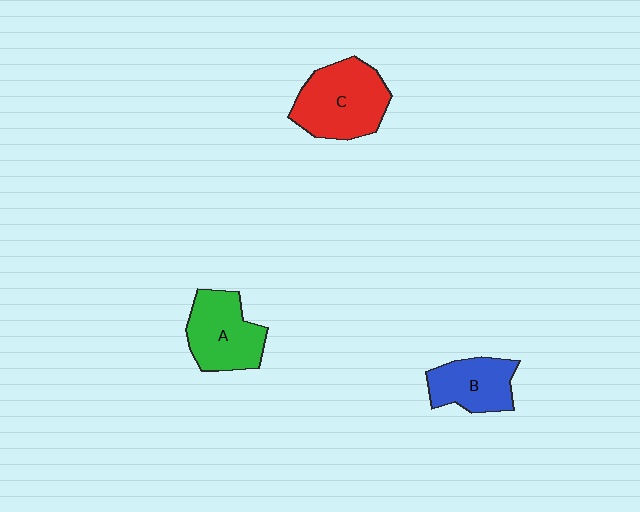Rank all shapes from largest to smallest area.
From largest to smallest: C (red), A (green), B (blue).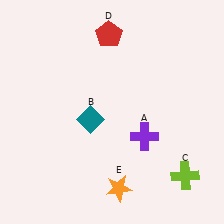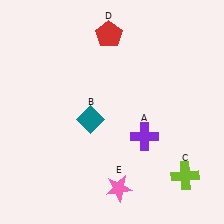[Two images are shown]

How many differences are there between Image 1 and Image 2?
There is 1 difference between the two images.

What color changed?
The star (E) changed from orange in Image 1 to pink in Image 2.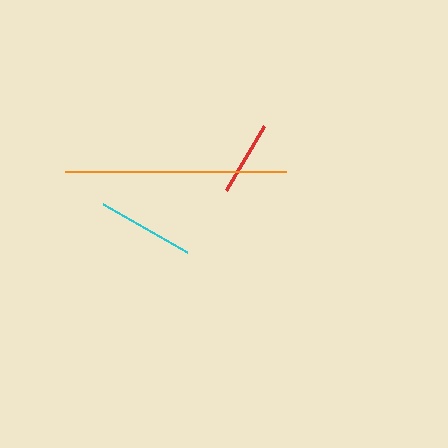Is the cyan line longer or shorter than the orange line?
The orange line is longer than the cyan line.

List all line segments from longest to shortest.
From longest to shortest: orange, cyan, red.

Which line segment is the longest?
The orange line is the longest at approximately 220 pixels.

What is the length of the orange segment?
The orange segment is approximately 220 pixels long.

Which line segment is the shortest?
The red line is the shortest at approximately 75 pixels.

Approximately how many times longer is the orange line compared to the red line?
The orange line is approximately 2.9 times the length of the red line.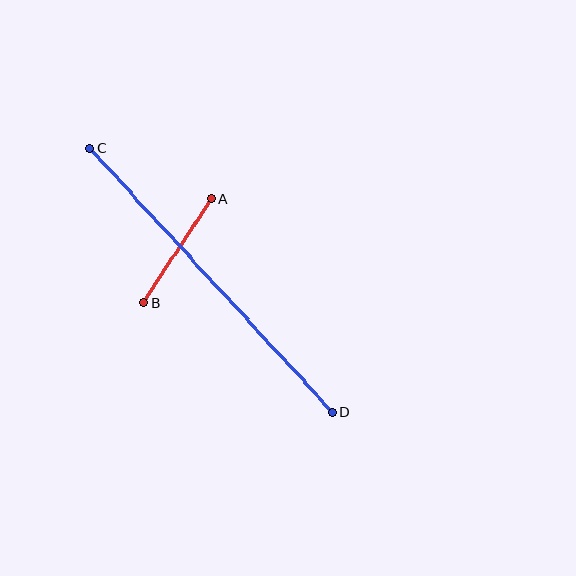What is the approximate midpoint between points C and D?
The midpoint is at approximately (211, 280) pixels.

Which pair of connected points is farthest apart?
Points C and D are farthest apart.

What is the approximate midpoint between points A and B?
The midpoint is at approximately (178, 250) pixels.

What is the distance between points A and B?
The distance is approximately 125 pixels.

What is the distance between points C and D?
The distance is approximately 358 pixels.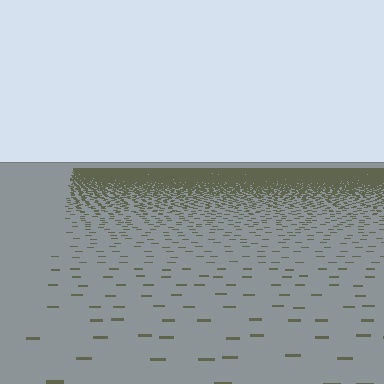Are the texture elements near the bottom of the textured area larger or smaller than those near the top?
Larger. Near the bottom, elements are closer to the viewer and appear at a bigger on-screen size.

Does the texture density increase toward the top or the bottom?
Density increases toward the top.